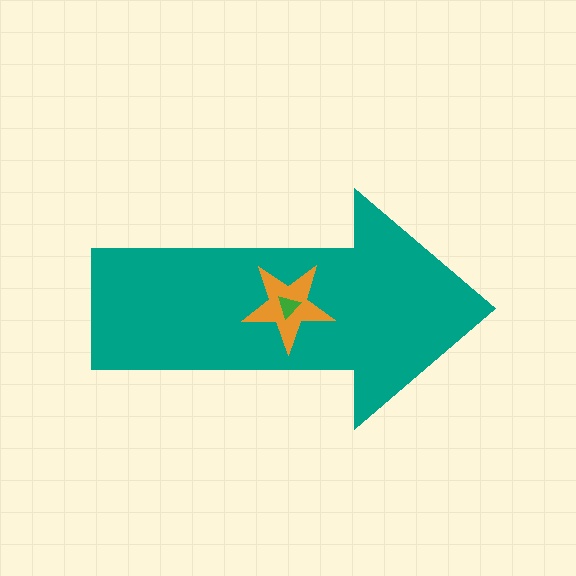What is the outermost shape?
The teal arrow.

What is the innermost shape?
The green triangle.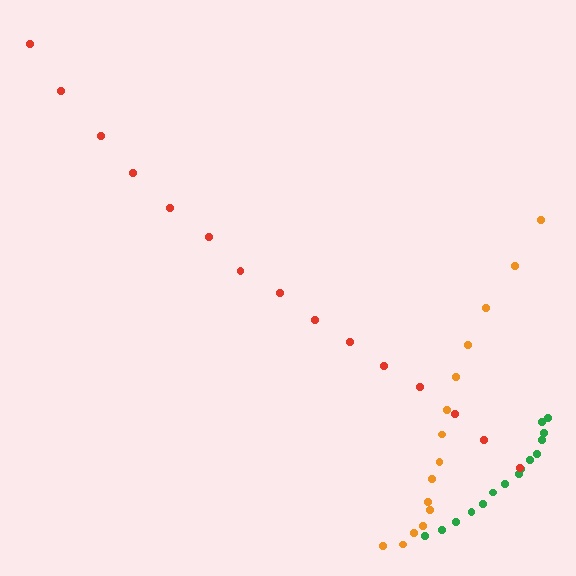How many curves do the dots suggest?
There are 3 distinct paths.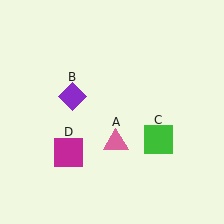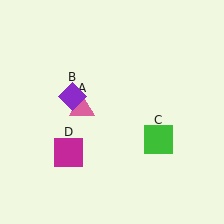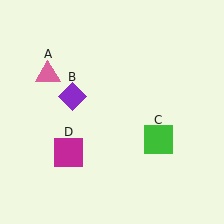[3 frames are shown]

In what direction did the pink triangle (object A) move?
The pink triangle (object A) moved up and to the left.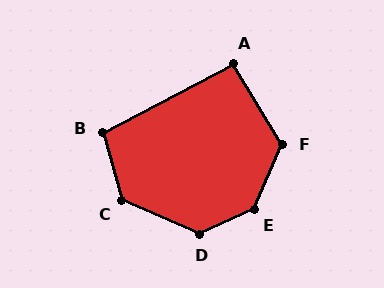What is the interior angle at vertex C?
Approximately 129 degrees (obtuse).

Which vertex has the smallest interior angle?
A, at approximately 94 degrees.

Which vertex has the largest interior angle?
E, at approximately 137 degrees.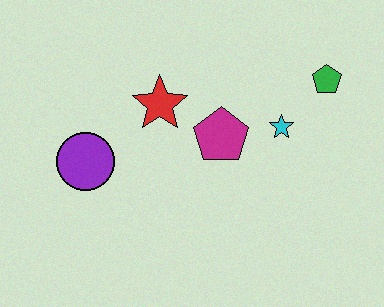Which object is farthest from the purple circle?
The green pentagon is farthest from the purple circle.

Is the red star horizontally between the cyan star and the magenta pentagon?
No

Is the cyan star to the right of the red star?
Yes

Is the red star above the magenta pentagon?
Yes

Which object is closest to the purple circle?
The red star is closest to the purple circle.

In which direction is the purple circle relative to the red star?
The purple circle is to the left of the red star.